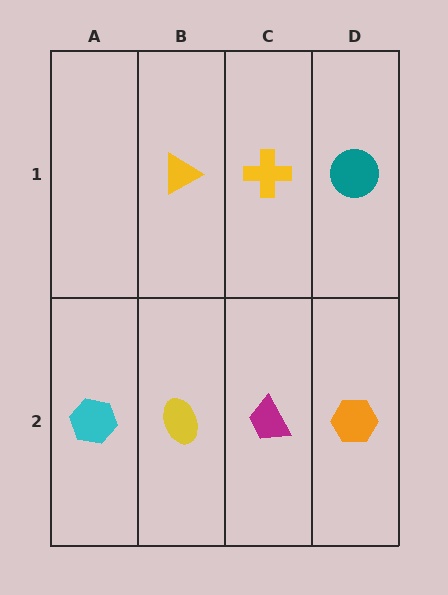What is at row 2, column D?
An orange hexagon.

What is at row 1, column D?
A teal circle.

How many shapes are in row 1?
3 shapes.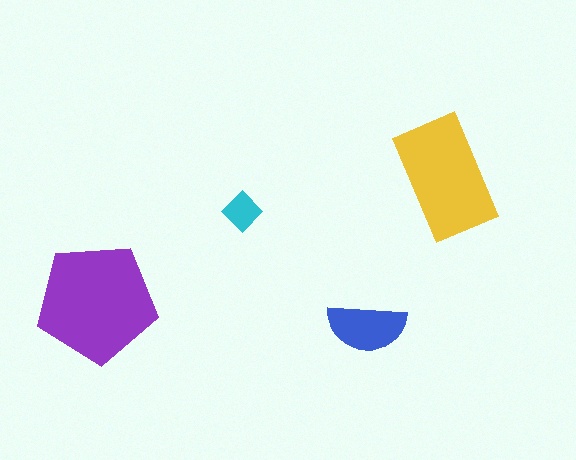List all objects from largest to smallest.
The purple pentagon, the yellow rectangle, the blue semicircle, the cyan diamond.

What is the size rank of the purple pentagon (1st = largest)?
1st.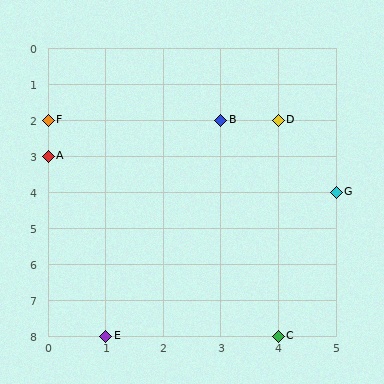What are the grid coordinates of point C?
Point C is at grid coordinates (4, 8).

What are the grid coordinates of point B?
Point B is at grid coordinates (3, 2).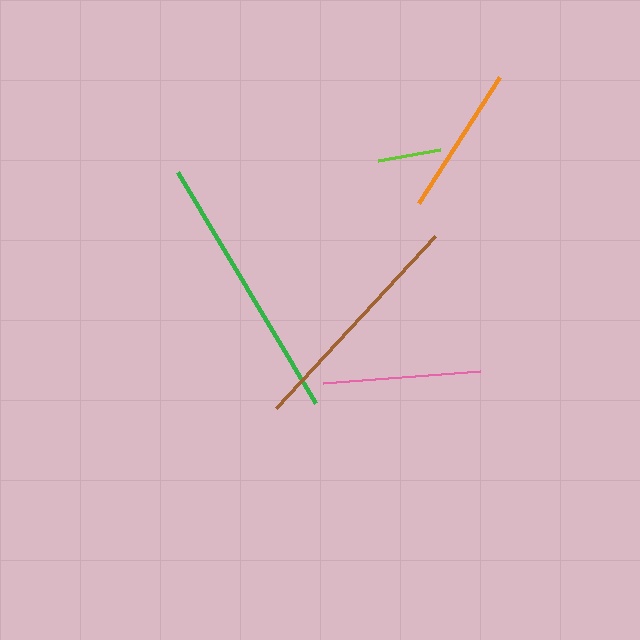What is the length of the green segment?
The green segment is approximately 269 pixels long.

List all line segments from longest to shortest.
From longest to shortest: green, brown, pink, orange, lime.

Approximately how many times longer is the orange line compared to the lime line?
The orange line is approximately 2.4 times the length of the lime line.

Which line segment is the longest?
The green line is the longest at approximately 269 pixels.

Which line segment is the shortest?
The lime line is the shortest at approximately 62 pixels.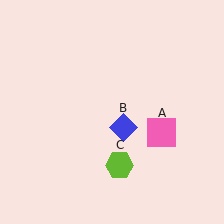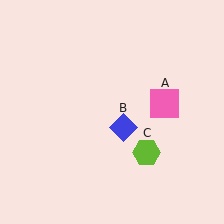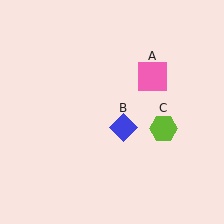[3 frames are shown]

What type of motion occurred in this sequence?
The pink square (object A), lime hexagon (object C) rotated counterclockwise around the center of the scene.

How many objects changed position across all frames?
2 objects changed position: pink square (object A), lime hexagon (object C).